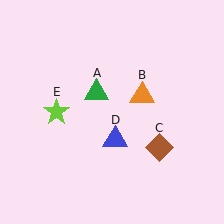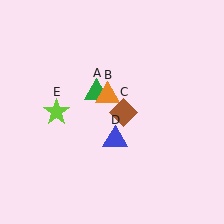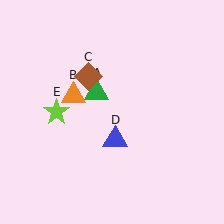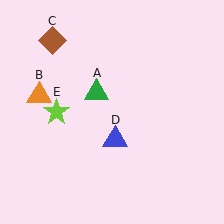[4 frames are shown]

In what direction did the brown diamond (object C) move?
The brown diamond (object C) moved up and to the left.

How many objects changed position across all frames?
2 objects changed position: orange triangle (object B), brown diamond (object C).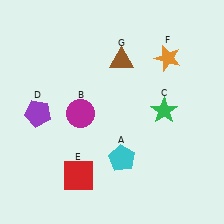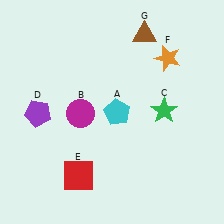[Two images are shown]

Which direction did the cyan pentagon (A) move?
The cyan pentagon (A) moved up.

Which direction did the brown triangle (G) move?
The brown triangle (G) moved up.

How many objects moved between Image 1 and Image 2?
2 objects moved between the two images.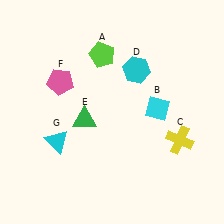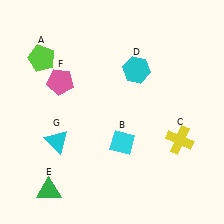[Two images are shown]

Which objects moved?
The objects that moved are: the lime pentagon (A), the cyan diamond (B), the green triangle (E).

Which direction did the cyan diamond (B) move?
The cyan diamond (B) moved left.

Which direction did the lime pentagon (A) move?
The lime pentagon (A) moved left.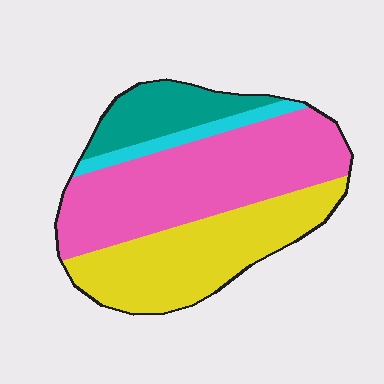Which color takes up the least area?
Cyan, at roughly 5%.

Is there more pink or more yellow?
Pink.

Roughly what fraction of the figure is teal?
Teal takes up about one eighth (1/8) of the figure.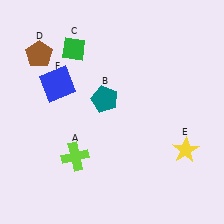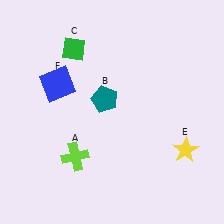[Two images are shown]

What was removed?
The brown pentagon (D) was removed in Image 2.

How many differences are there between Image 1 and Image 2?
There is 1 difference between the two images.